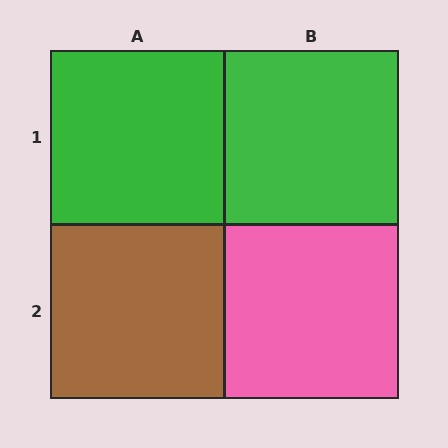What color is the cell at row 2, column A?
Brown.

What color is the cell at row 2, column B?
Pink.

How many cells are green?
2 cells are green.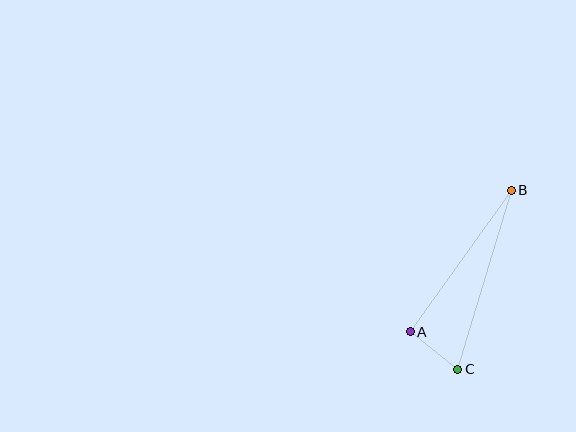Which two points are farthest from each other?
Points B and C are farthest from each other.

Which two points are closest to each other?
Points A and C are closest to each other.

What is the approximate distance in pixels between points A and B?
The distance between A and B is approximately 174 pixels.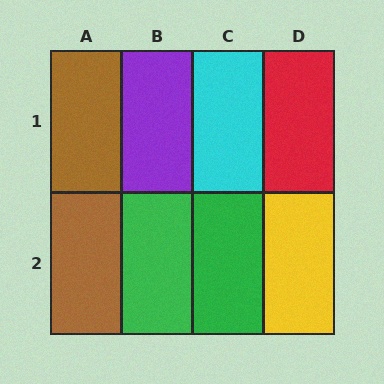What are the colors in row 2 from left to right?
Brown, green, green, yellow.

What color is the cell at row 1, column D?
Red.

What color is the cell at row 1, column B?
Purple.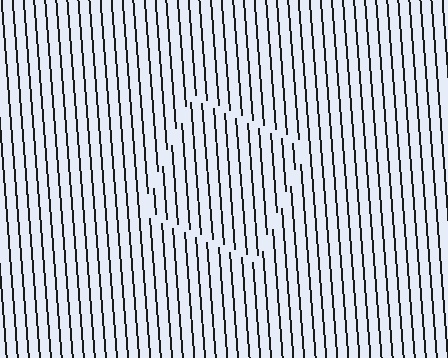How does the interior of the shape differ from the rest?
The interior of the shape contains the same grating, shifted by half a period — the contour is defined by the phase discontinuity where line-ends from the inner and outer gratings abut.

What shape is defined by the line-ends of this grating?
An illusory square. The interior of the shape contains the same grating, shifted by half a period — the contour is defined by the phase discontinuity where line-ends from the inner and outer gratings abut.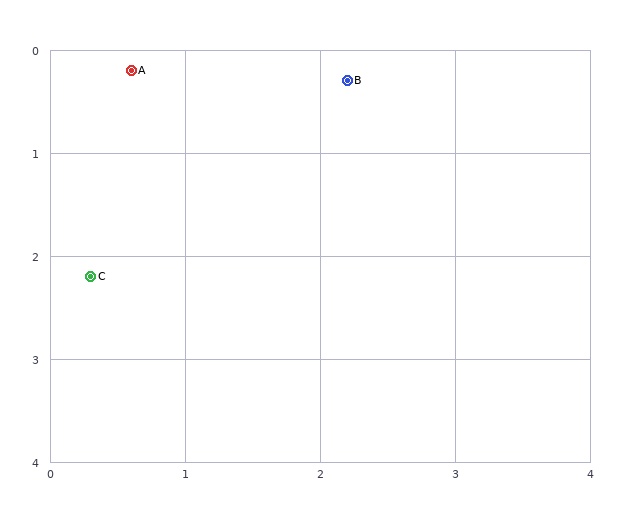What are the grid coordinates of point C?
Point C is at approximately (0.3, 2.2).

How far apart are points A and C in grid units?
Points A and C are about 2.0 grid units apart.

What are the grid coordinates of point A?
Point A is at approximately (0.6, 0.2).